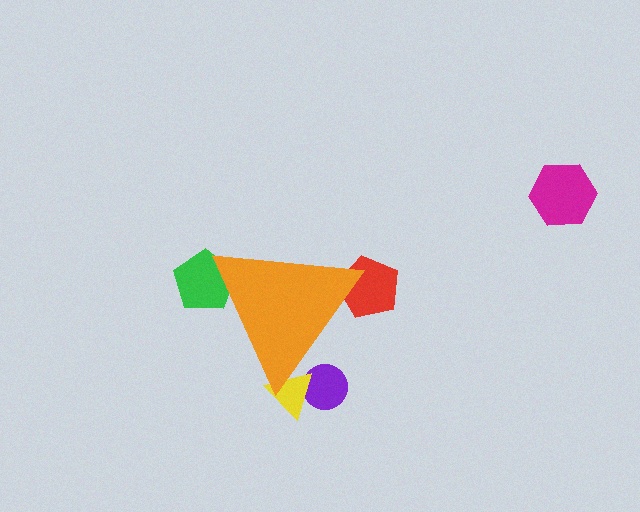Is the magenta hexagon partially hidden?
No, the magenta hexagon is fully visible.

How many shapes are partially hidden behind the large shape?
4 shapes are partially hidden.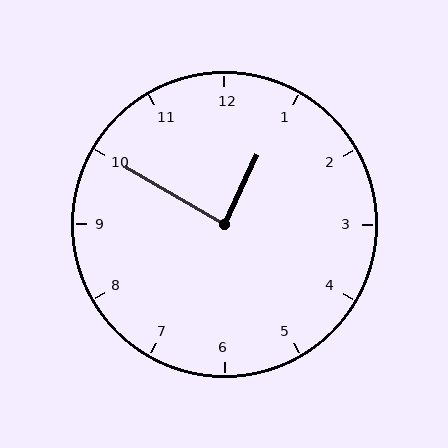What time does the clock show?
12:50.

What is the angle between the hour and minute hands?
Approximately 85 degrees.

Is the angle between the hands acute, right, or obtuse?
It is right.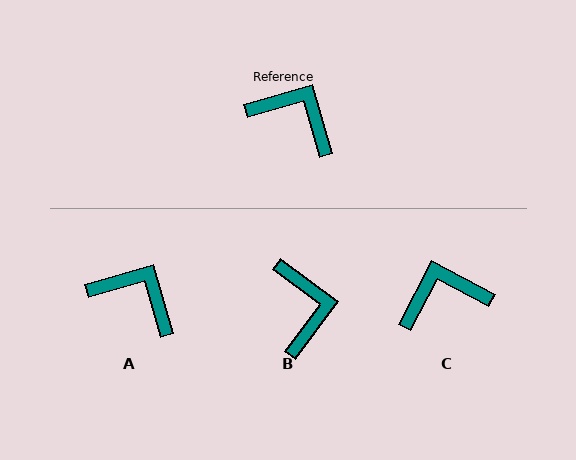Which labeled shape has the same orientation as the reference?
A.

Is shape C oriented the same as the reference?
No, it is off by about 46 degrees.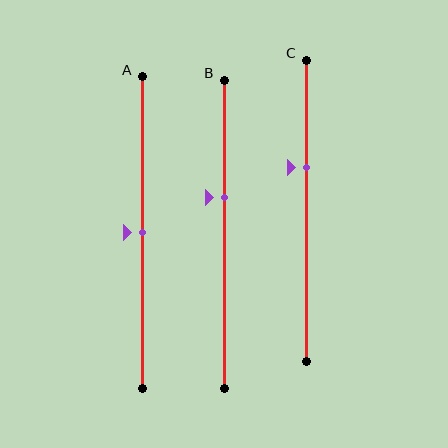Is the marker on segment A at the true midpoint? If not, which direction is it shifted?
Yes, the marker on segment A is at the true midpoint.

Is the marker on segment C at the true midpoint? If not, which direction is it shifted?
No, the marker on segment C is shifted upward by about 14% of the segment length.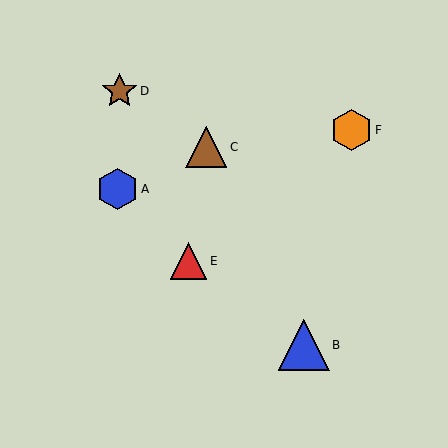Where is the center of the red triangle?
The center of the red triangle is at (188, 261).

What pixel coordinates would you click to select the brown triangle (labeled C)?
Click at (206, 147) to select the brown triangle C.